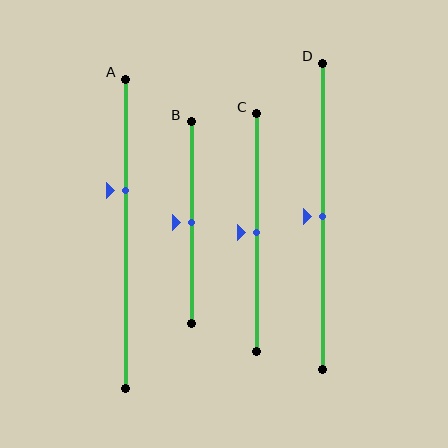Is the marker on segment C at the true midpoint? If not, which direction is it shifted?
Yes, the marker on segment C is at the true midpoint.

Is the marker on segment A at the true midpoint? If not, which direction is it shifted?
No, the marker on segment A is shifted upward by about 14% of the segment length.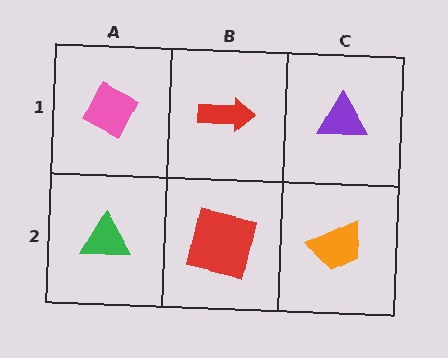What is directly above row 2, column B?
A red arrow.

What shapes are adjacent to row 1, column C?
An orange trapezoid (row 2, column C), a red arrow (row 1, column B).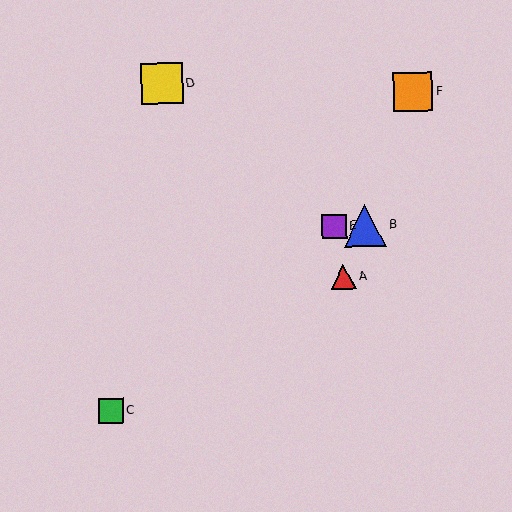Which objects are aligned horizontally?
Objects B, E are aligned horizontally.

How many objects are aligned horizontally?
2 objects (B, E) are aligned horizontally.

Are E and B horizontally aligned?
Yes, both are at y≈226.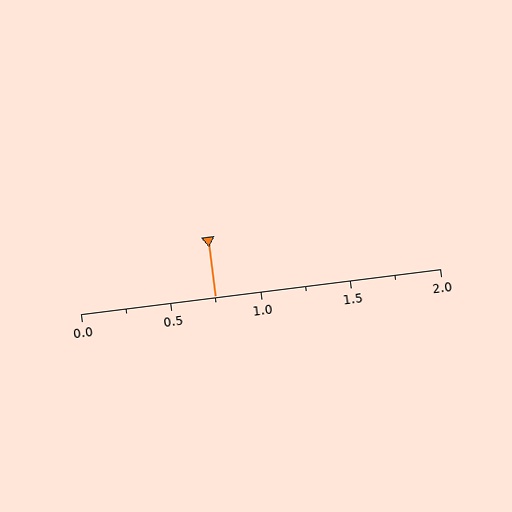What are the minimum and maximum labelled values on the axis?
The axis runs from 0.0 to 2.0.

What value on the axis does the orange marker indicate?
The marker indicates approximately 0.75.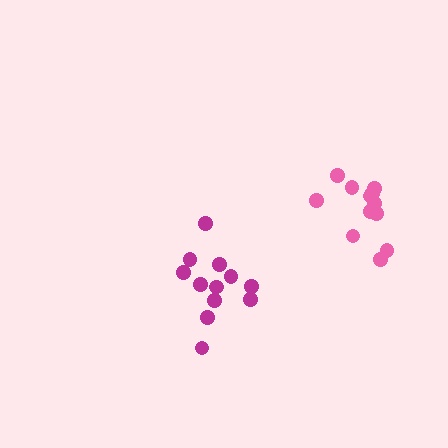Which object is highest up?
The pink cluster is topmost.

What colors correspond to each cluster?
The clusters are colored: pink, magenta.